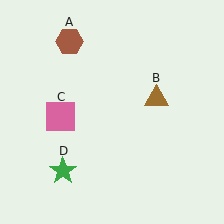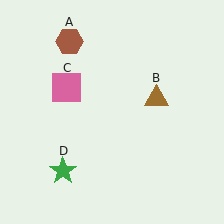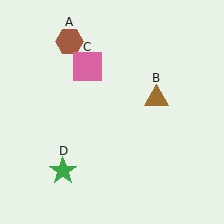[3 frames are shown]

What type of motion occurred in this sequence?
The pink square (object C) rotated clockwise around the center of the scene.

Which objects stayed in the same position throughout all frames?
Brown hexagon (object A) and brown triangle (object B) and green star (object D) remained stationary.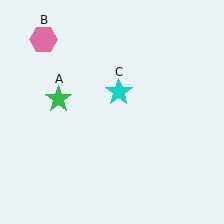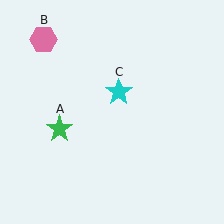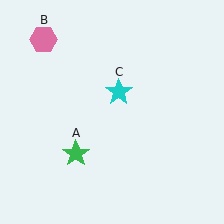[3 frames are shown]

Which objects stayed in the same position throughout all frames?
Pink hexagon (object B) and cyan star (object C) remained stationary.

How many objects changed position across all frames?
1 object changed position: green star (object A).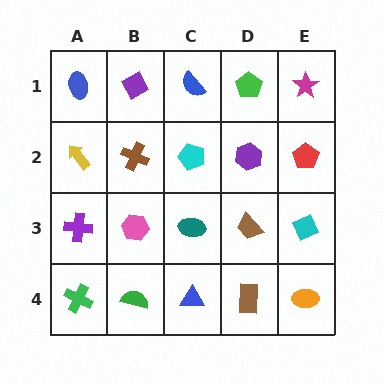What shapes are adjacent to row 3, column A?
A yellow arrow (row 2, column A), a green cross (row 4, column A), a pink hexagon (row 3, column B).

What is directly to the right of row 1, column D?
A magenta star.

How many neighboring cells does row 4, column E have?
2.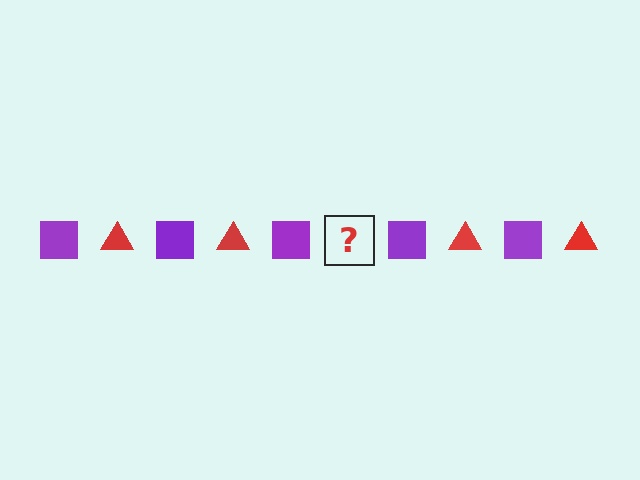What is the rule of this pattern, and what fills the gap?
The rule is that the pattern alternates between purple square and red triangle. The gap should be filled with a red triangle.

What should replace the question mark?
The question mark should be replaced with a red triangle.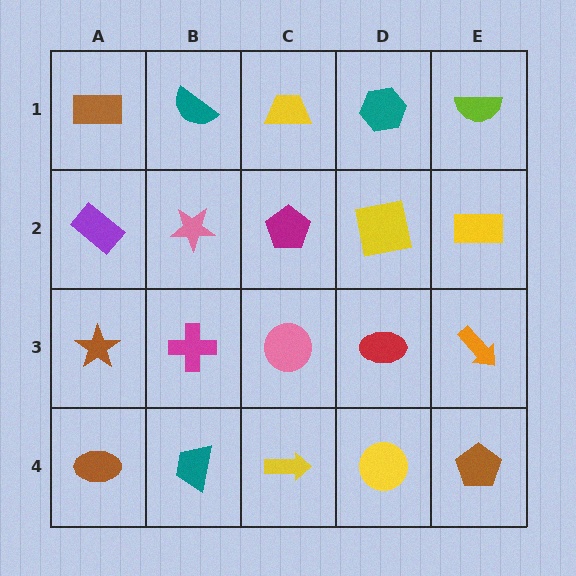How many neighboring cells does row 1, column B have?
3.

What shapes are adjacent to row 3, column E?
A yellow rectangle (row 2, column E), a brown pentagon (row 4, column E), a red ellipse (row 3, column D).